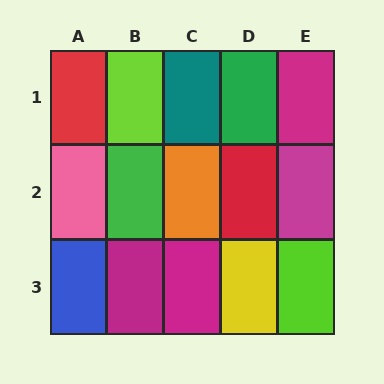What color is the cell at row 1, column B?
Lime.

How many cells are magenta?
4 cells are magenta.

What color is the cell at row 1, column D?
Green.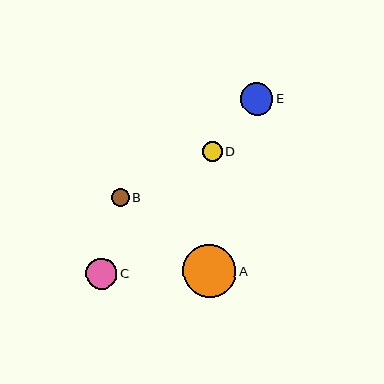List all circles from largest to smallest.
From largest to smallest: A, E, C, D, B.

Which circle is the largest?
Circle A is the largest with a size of approximately 53 pixels.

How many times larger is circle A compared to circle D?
Circle A is approximately 2.7 times the size of circle D.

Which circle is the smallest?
Circle B is the smallest with a size of approximately 18 pixels.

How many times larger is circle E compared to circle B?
Circle E is approximately 1.8 times the size of circle B.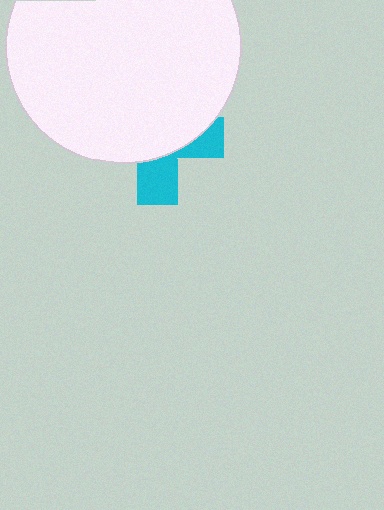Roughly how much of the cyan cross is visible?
A small part of it is visible (roughly 32%).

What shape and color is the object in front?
The object in front is a white circle.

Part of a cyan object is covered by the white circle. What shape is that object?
It is a cross.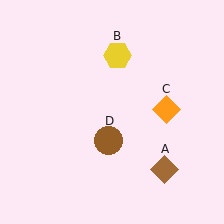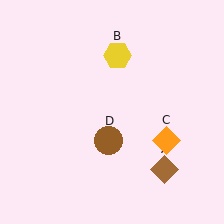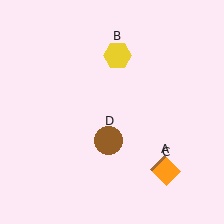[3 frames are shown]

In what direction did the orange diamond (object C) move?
The orange diamond (object C) moved down.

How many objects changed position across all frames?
1 object changed position: orange diamond (object C).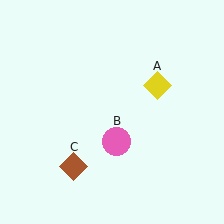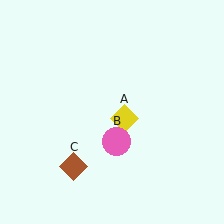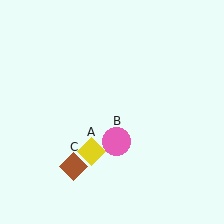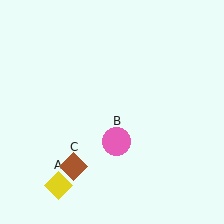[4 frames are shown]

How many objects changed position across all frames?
1 object changed position: yellow diamond (object A).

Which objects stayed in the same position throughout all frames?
Pink circle (object B) and brown diamond (object C) remained stationary.